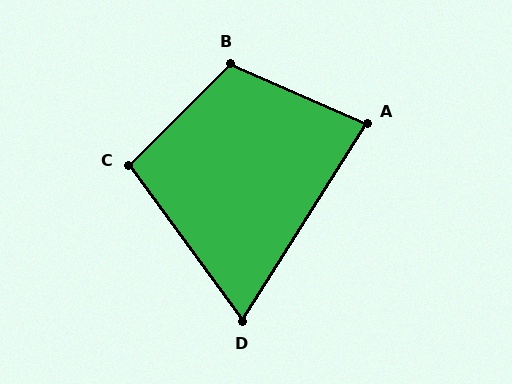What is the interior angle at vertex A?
Approximately 82 degrees (acute).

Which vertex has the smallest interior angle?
D, at approximately 68 degrees.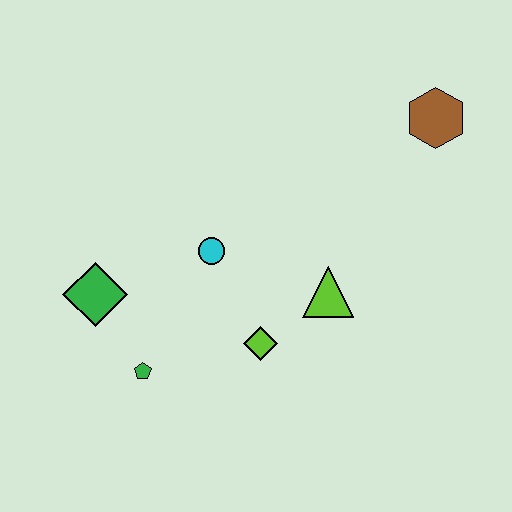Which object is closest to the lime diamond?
The lime triangle is closest to the lime diamond.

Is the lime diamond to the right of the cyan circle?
Yes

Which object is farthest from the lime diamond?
The brown hexagon is farthest from the lime diamond.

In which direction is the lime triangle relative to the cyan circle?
The lime triangle is to the right of the cyan circle.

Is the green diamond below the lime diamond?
No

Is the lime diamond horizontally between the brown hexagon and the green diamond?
Yes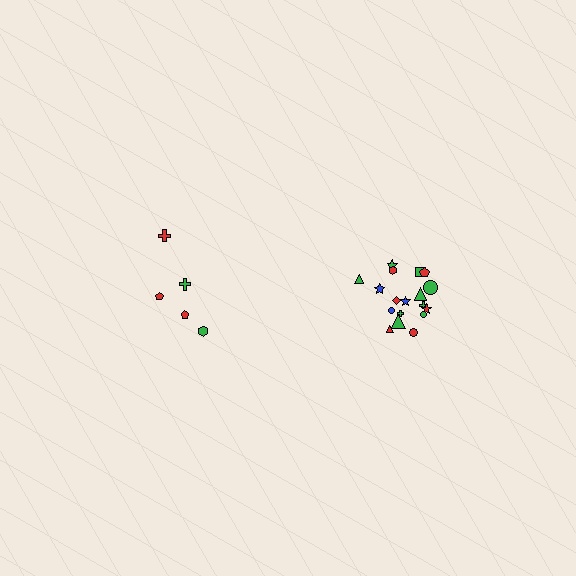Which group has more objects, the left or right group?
The right group.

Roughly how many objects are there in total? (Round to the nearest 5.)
Roughly 25 objects in total.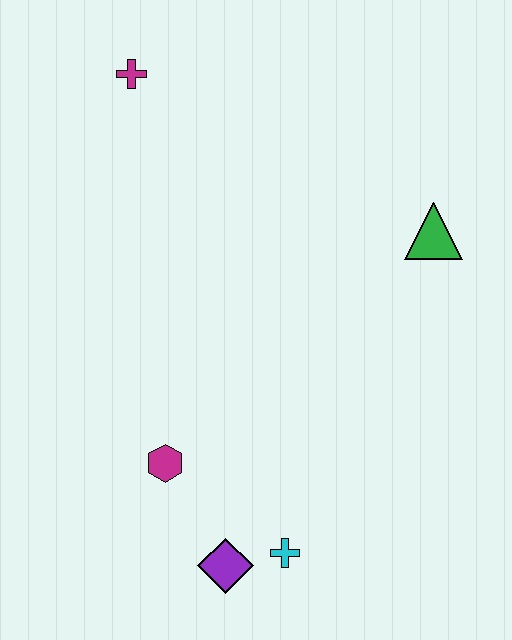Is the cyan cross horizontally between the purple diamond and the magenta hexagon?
No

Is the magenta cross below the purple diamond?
No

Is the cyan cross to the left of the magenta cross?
No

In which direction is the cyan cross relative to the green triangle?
The cyan cross is below the green triangle.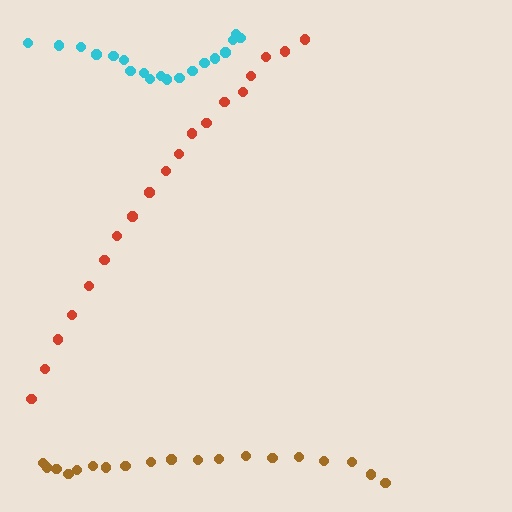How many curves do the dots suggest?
There are 3 distinct paths.